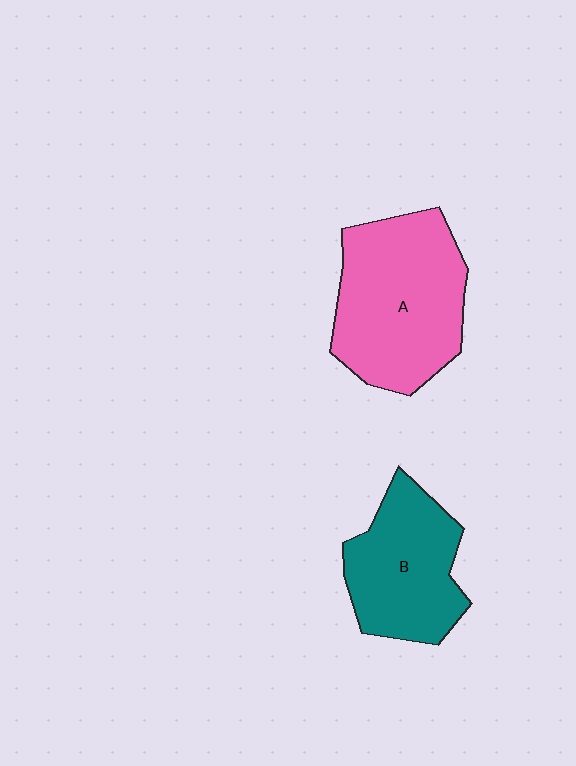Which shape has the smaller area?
Shape B (teal).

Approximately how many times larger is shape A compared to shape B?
Approximately 1.3 times.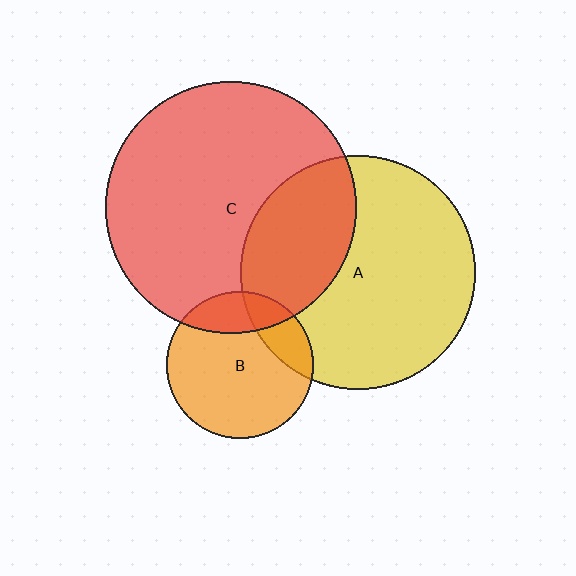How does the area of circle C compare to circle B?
Approximately 2.9 times.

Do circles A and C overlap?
Yes.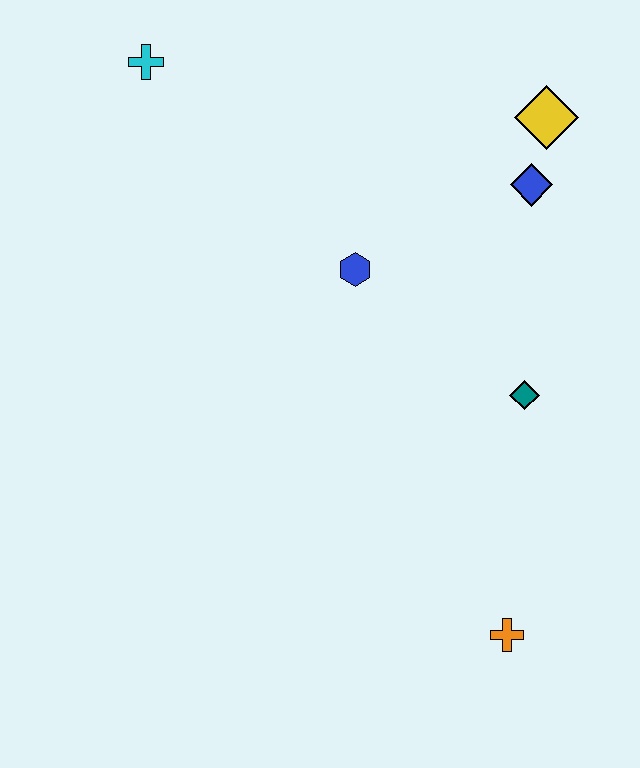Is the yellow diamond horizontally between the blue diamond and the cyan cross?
No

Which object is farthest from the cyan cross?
The orange cross is farthest from the cyan cross.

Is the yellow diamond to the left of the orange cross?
No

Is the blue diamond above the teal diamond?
Yes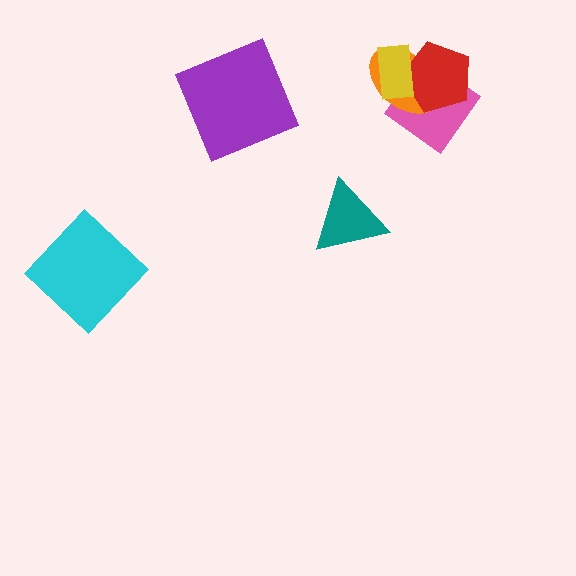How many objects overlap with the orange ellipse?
3 objects overlap with the orange ellipse.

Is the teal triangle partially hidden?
No, no other shape covers it.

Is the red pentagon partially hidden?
Yes, it is partially covered by another shape.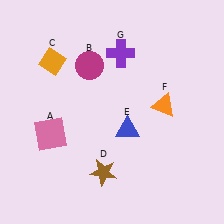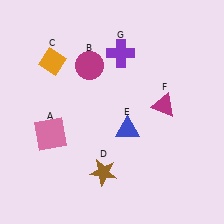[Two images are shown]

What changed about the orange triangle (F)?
In Image 1, F is orange. In Image 2, it changed to magenta.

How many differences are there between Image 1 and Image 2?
There is 1 difference between the two images.